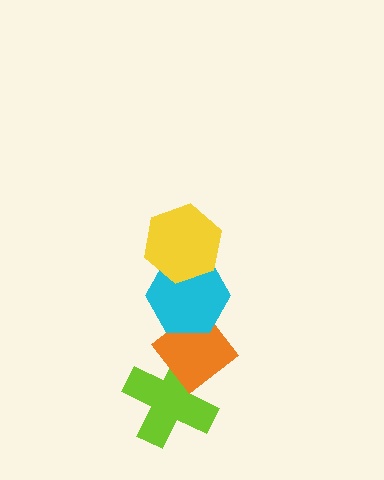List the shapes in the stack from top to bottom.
From top to bottom: the yellow hexagon, the cyan hexagon, the orange diamond, the lime cross.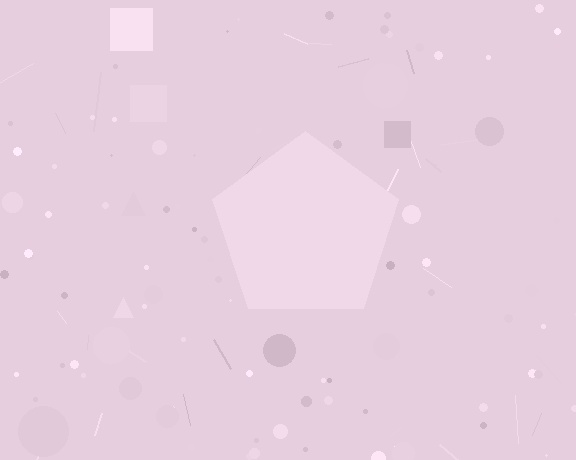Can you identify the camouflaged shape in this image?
The camouflaged shape is a pentagon.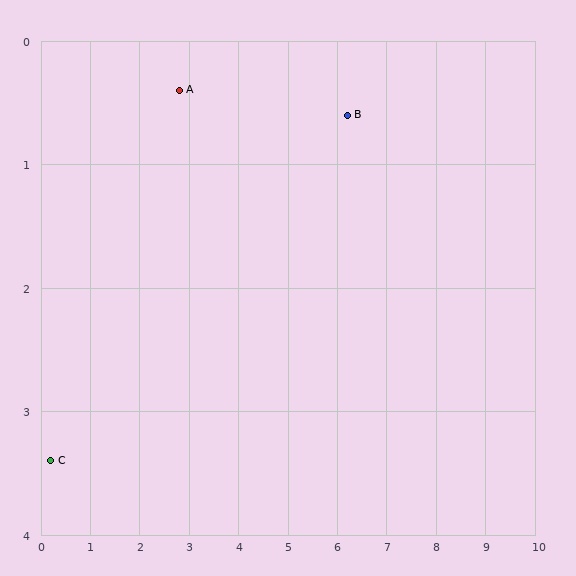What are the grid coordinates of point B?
Point B is at approximately (6.2, 0.6).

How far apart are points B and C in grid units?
Points B and C are about 6.6 grid units apart.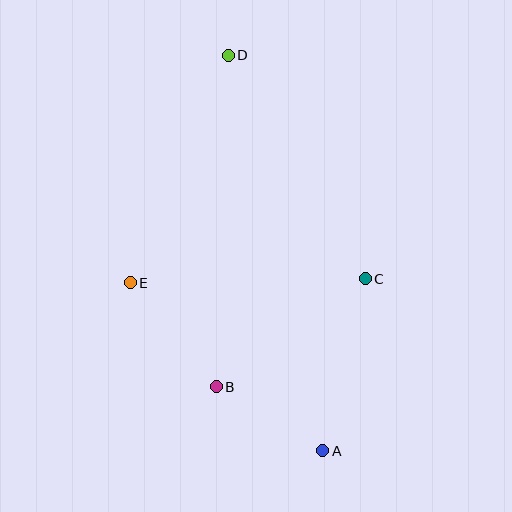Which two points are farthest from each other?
Points A and D are farthest from each other.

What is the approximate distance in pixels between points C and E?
The distance between C and E is approximately 235 pixels.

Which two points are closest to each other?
Points A and B are closest to each other.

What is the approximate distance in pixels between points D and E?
The distance between D and E is approximately 248 pixels.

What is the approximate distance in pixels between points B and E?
The distance between B and E is approximately 135 pixels.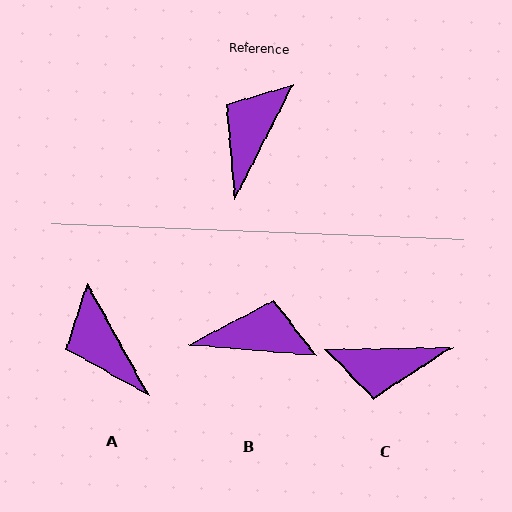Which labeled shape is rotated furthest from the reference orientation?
C, about 118 degrees away.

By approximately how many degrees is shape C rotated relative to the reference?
Approximately 118 degrees counter-clockwise.